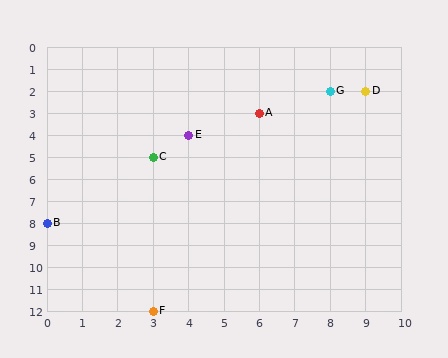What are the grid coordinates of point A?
Point A is at grid coordinates (6, 3).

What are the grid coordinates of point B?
Point B is at grid coordinates (0, 8).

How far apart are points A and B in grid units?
Points A and B are 6 columns and 5 rows apart (about 7.8 grid units diagonally).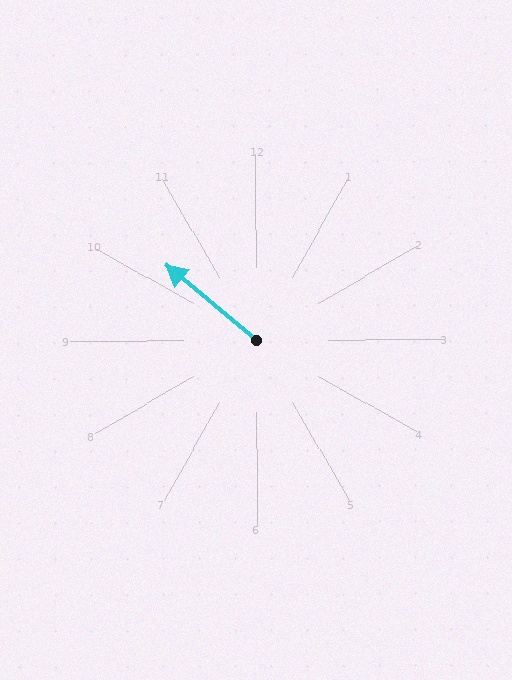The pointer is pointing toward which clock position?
Roughly 10 o'clock.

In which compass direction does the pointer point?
Northwest.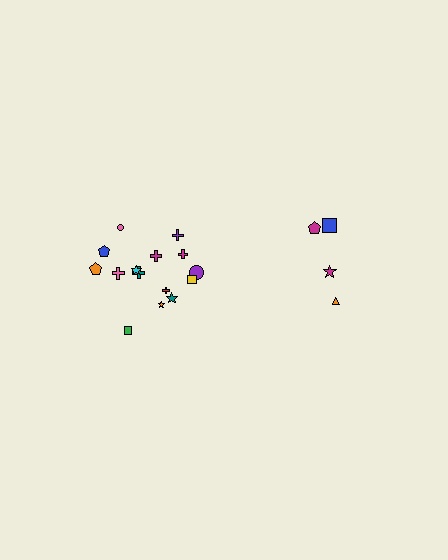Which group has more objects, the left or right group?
The left group.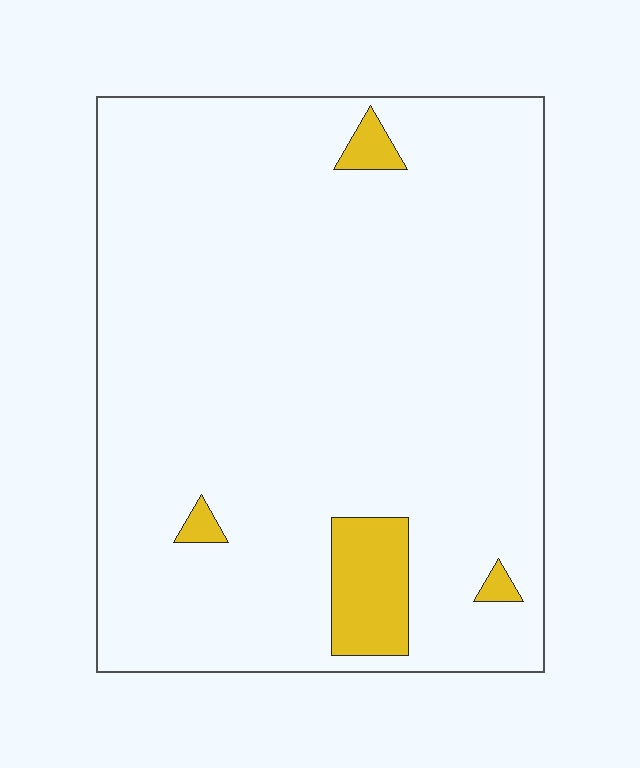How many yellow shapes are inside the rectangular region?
4.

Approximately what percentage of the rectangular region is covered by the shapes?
Approximately 5%.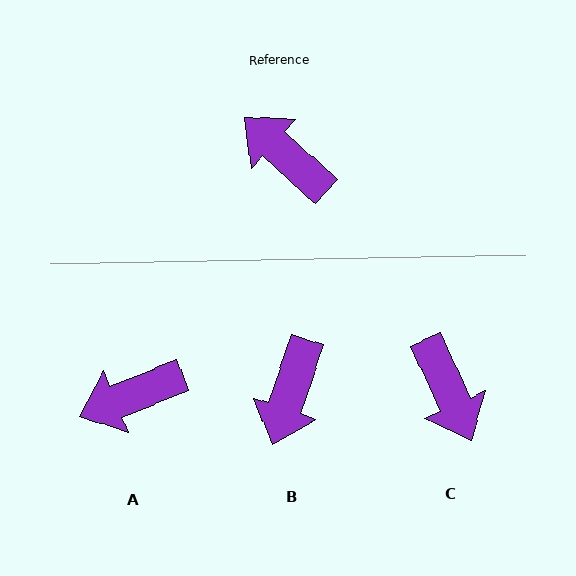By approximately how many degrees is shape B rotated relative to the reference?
Approximately 114 degrees counter-clockwise.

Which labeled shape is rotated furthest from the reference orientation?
C, about 157 degrees away.